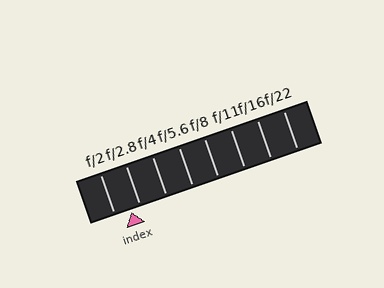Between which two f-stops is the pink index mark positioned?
The index mark is between f/2 and f/2.8.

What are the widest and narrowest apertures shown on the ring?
The widest aperture shown is f/2 and the narrowest is f/22.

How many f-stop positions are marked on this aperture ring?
There are 8 f-stop positions marked.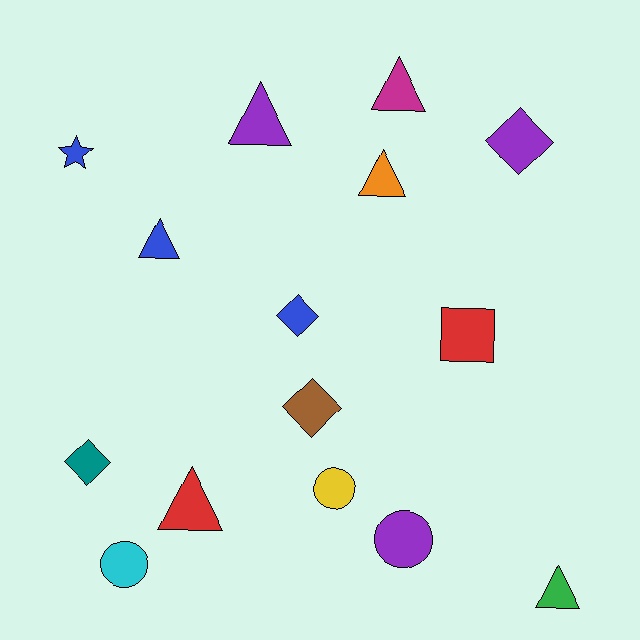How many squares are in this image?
There is 1 square.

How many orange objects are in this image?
There is 1 orange object.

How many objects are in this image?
There are 15 objects.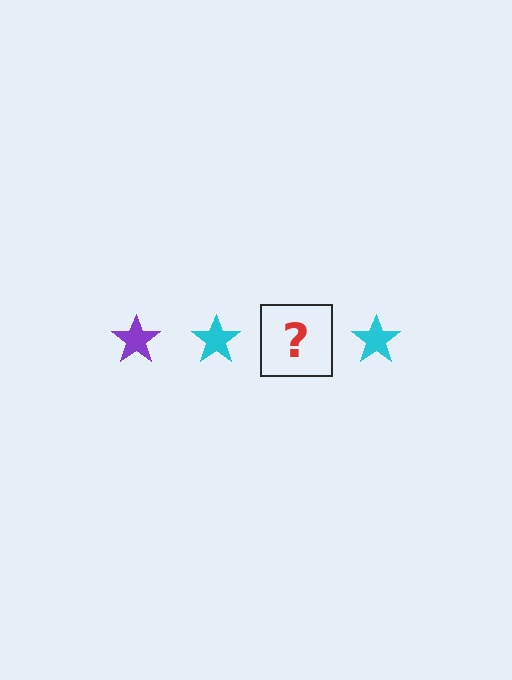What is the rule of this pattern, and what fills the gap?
The rule is that the pattern cycles through purple, cyan stars. The gap should be filled with a purple star.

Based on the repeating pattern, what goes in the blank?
The blank should be a purple star.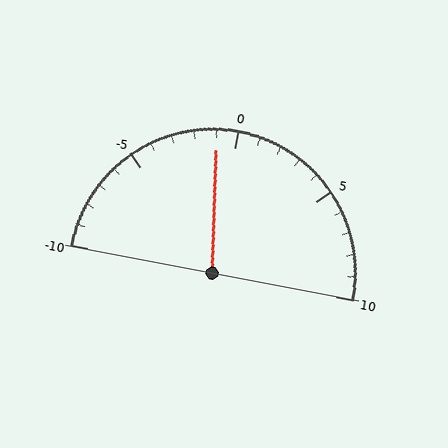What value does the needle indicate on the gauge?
The needle indicates approximately -1.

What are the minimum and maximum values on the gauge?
The gauge ranges from -10 to 10.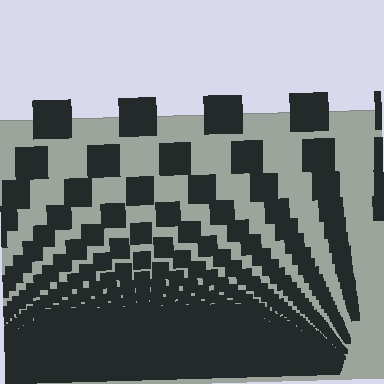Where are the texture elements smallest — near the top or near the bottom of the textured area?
Near the bottom.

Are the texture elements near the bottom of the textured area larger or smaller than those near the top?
Smaller. The gradient is inverted — elements near the bottom are smaller and denser.